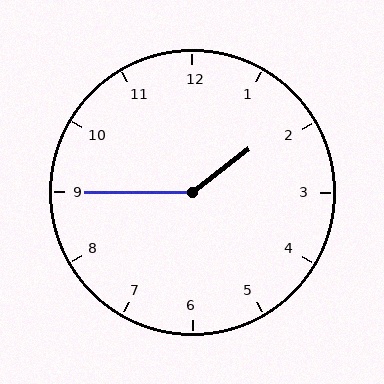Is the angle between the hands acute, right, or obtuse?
It is obtuse.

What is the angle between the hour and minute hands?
Approximately 142 degrees.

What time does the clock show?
1:45.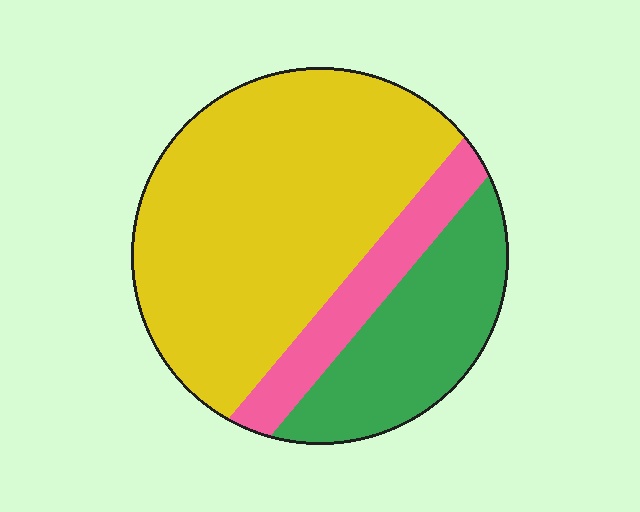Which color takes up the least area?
Pink, at roughly 15%.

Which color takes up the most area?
Yellow, at roughly 60%.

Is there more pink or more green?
Green.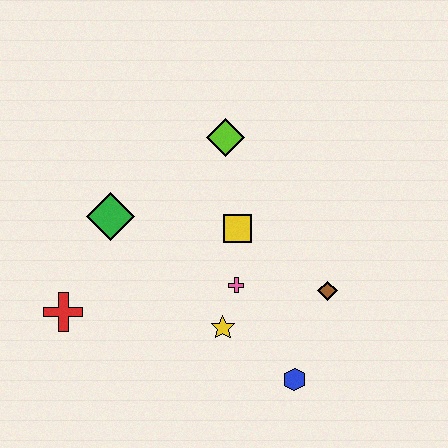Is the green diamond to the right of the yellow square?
No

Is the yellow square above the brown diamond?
Yes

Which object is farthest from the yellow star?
The lime diamond is farthest from the yellow star.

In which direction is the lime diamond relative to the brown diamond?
The lime diamond is above the brown diamond.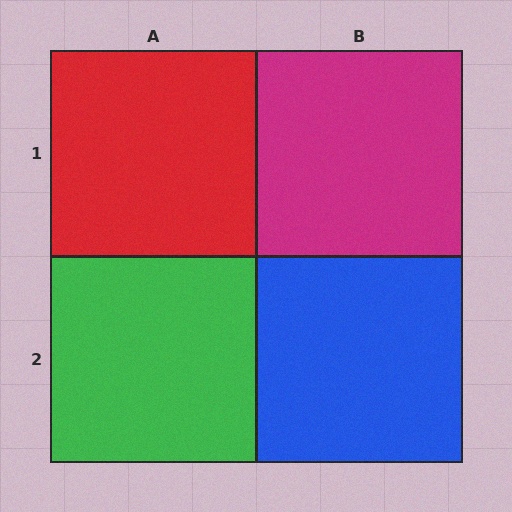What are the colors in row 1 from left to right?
Red, magenta.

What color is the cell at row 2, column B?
Blue.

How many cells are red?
1 cell is red.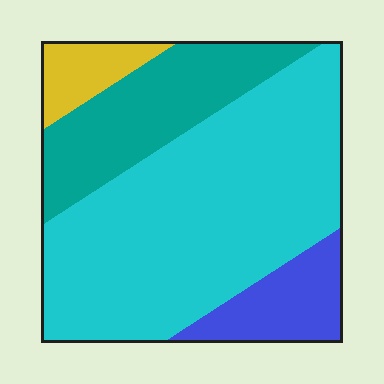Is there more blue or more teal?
Teal.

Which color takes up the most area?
Cyan, at roughly 60%.